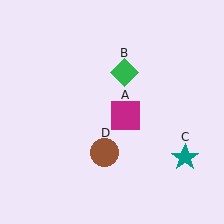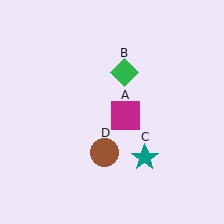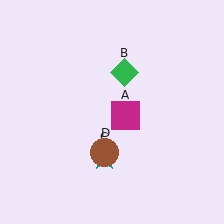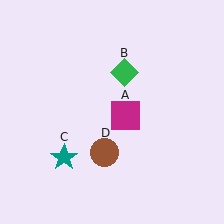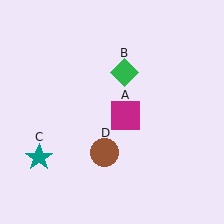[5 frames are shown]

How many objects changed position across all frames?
1 object changed position: teal star (object C).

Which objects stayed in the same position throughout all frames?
Magenta square (object A) and green diamond (object B) and brown circle (object D) remained stationary.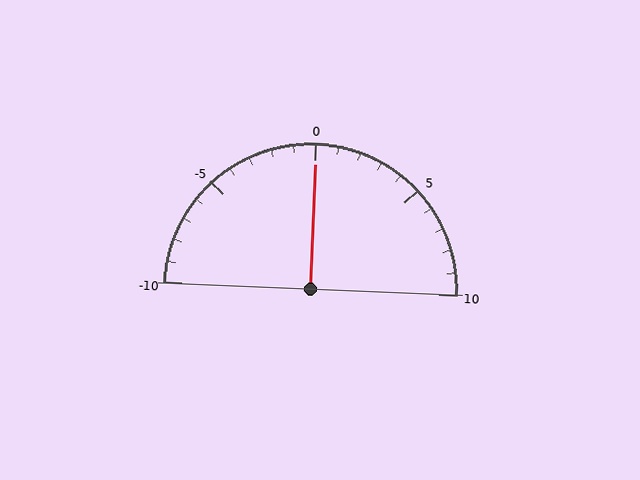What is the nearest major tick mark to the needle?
The nearest major tick mark is 0.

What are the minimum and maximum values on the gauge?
The gauge ranges from -10 to 10.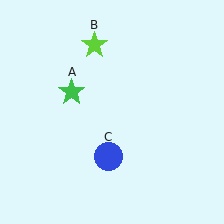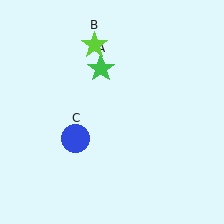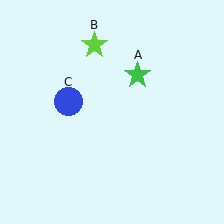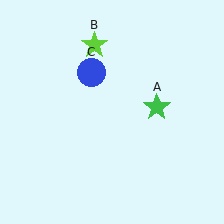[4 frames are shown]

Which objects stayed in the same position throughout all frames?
Lime star (object B) remained stationary.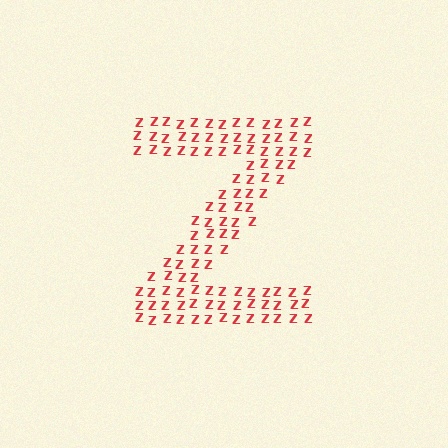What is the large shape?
The large shape is the letter Z.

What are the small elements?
The small elements are letter Z's.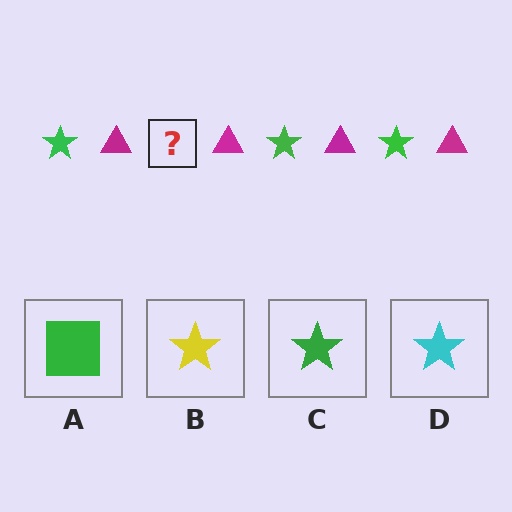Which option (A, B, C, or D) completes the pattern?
C.